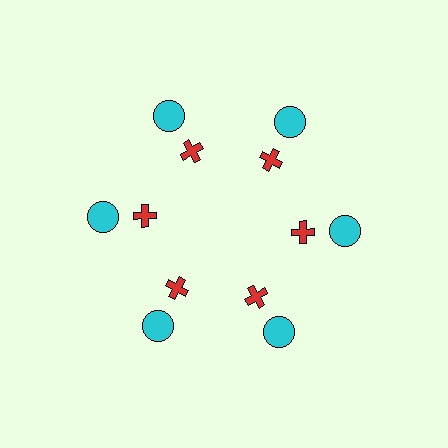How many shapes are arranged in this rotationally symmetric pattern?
There are 12 shapes, arranged in 6 groups of 2.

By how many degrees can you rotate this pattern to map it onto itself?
The pattern maps onto itself every 60 degrees of rotation.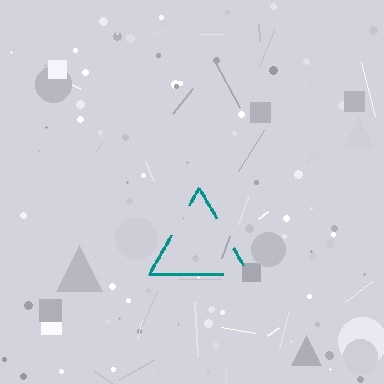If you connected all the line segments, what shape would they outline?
They would outline a triangle.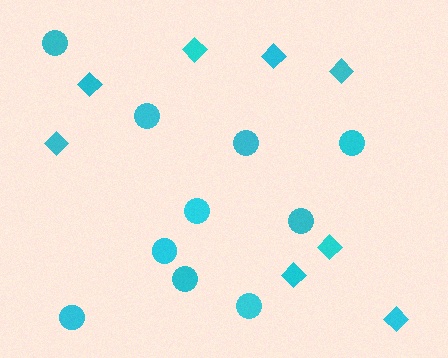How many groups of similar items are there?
There are 2 groups: one group of diamonds (8) and one group of circles (10).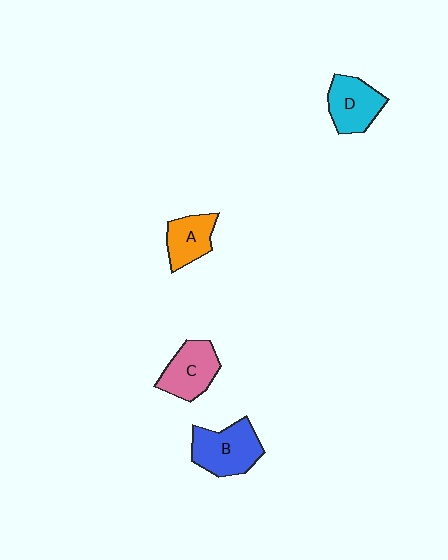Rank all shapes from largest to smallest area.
From largest to smallest: B (blue), C (pink), D (cyan), A (orange).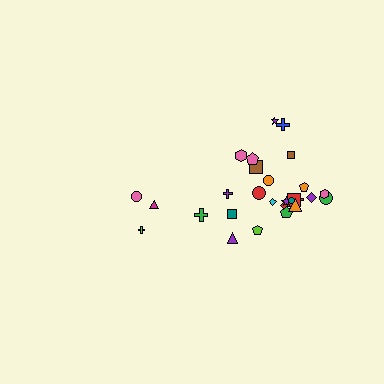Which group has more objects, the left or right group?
The right group.